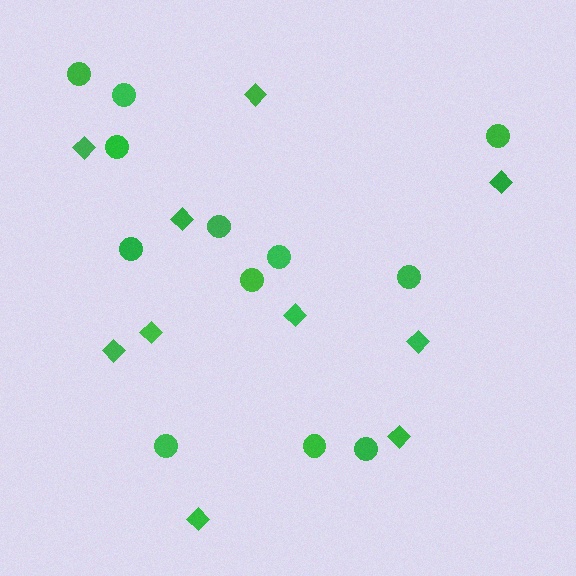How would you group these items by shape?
There are 2 groups: one group of diamonds (10) and one group of circles (12).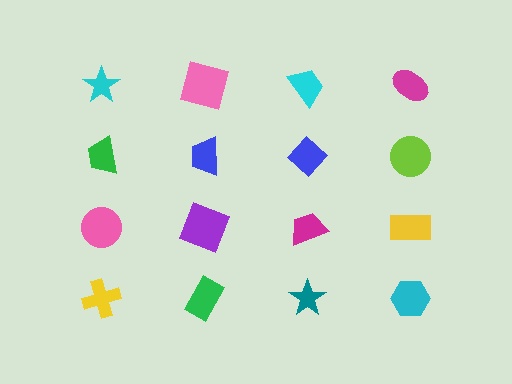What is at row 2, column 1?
A green trapezoid.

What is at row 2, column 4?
A lime circle.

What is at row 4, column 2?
A green rectangle.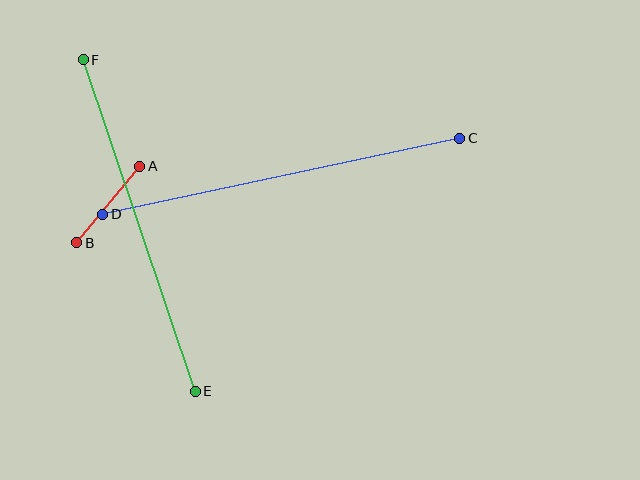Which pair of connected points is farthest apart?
Points C and D are farthest apart.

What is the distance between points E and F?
The distance is approximately 350 pixels.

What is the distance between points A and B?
The distance is approximately 99 pixels.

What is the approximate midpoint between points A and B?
The midpoint is at approximately (108, 205) pixels.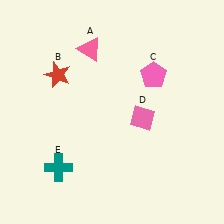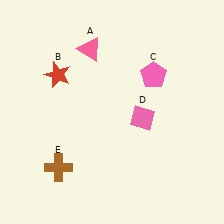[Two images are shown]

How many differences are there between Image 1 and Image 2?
There is 1 difference between the two images.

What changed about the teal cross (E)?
In Image 1, E is teal. In Image 2, it changed to brown.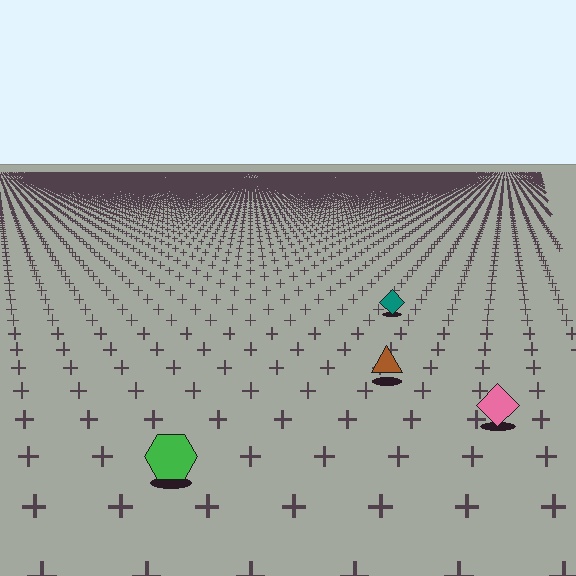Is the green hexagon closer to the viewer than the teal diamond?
Yes. The green hexagon is closer — you can tell from the texture gradient: the ground texture is coarser near it.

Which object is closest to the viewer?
The green hexagon is closest. The texture marks near it are larger and more spread out.